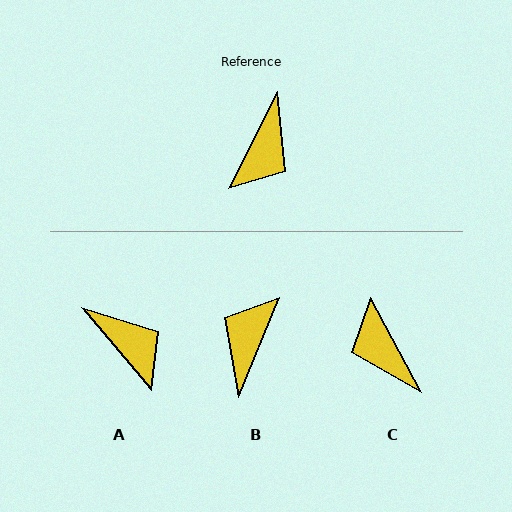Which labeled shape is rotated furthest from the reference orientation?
B, about 176 degrees away.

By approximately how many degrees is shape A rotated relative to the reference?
Approximately 67 degrees counter-clockwise.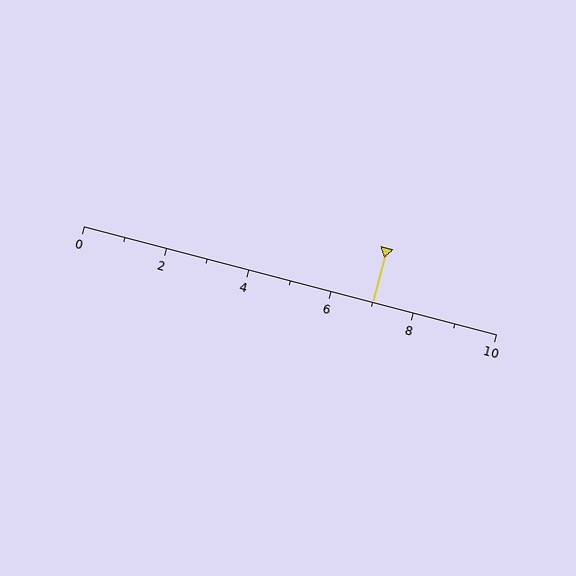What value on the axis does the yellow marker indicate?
The marker indicates approximately 7.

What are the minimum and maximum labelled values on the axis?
The axis runs from 0 to 10.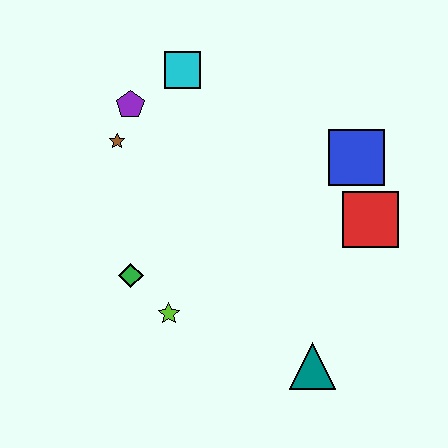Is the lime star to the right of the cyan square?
No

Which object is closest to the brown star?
The purple pentagon is closest to the brown star.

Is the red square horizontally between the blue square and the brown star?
No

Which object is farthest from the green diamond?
The blue square is farthest from the green diamond.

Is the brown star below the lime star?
No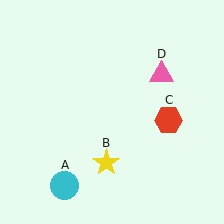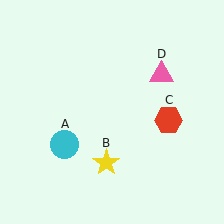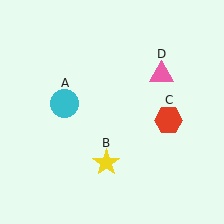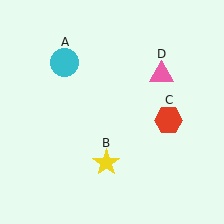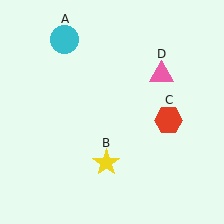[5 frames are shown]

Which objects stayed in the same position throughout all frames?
Yellow star (object B) and red hexagon (object C) and pink triangle (object D) remained stationary.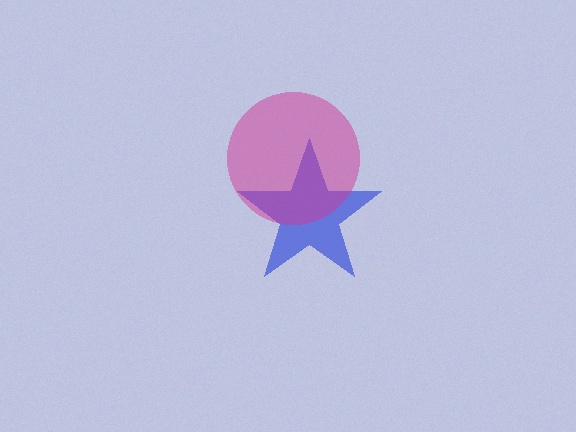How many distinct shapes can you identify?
There are 2 distinct shapes: a blue star, a magenta circle.